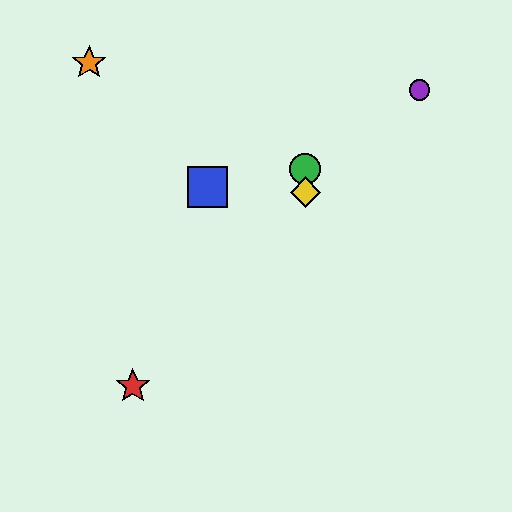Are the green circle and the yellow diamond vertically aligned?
Yes, both are at x≈305.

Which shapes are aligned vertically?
The green circle, the yellow diamond are aligned vertically.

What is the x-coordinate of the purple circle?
The purple circle is at x≈419.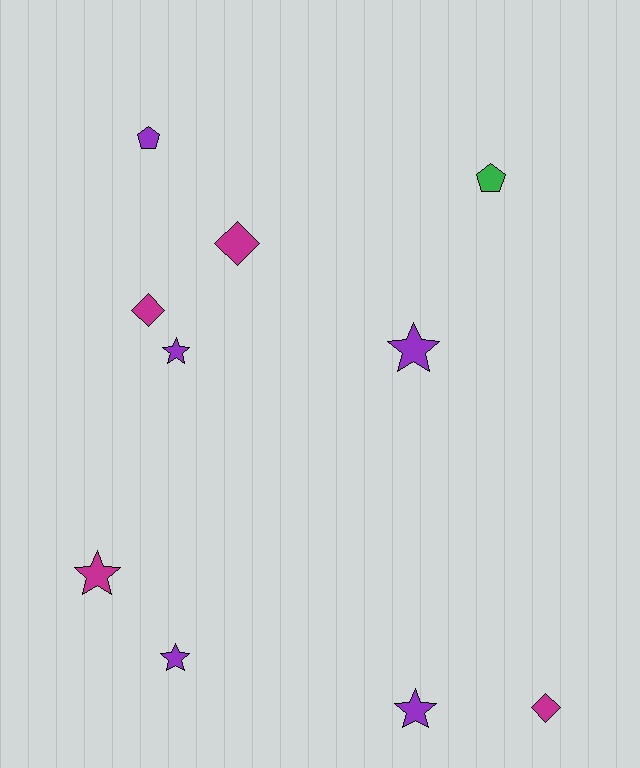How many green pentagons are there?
There is 1 green pentagon.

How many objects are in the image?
There are 10 objects.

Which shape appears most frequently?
Star, with 5 objects.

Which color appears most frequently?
Purple, with 5 objects.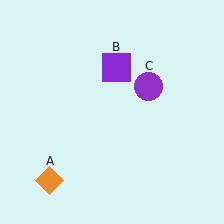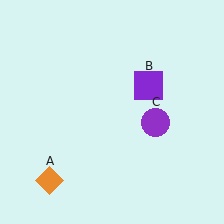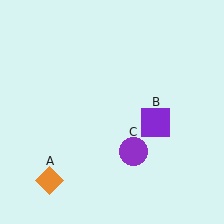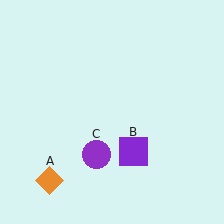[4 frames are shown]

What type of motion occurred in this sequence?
The purple square (object B), purple circle (object C) rotated clockwise around the center of the scene.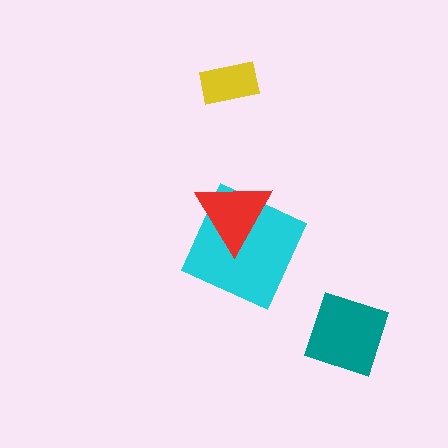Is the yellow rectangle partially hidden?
No, no other shape covers it.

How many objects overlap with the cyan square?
1 object overlaps with the cyan square.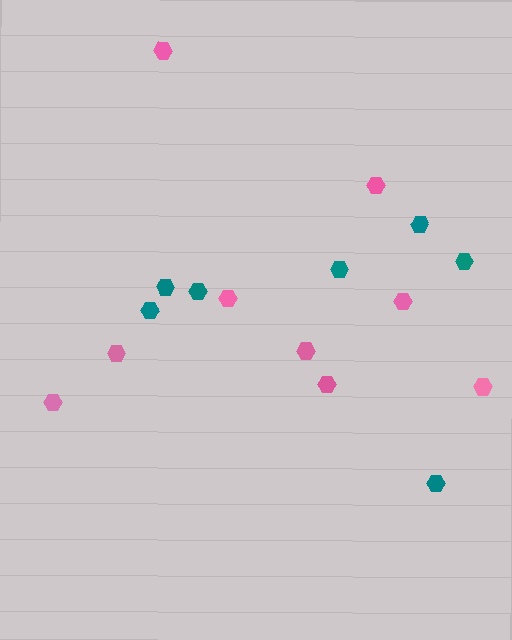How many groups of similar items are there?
There are 2 groups: one group of pink hexagons (9) and one group of teal hexagons (7).